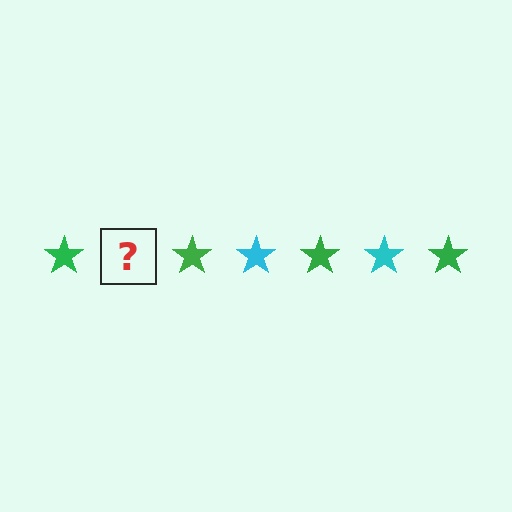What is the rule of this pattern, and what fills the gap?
The rule is that the pattern cycles through green, cyan stars. The gap should be filled with a cyan star.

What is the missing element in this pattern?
The missing element is a cyan star.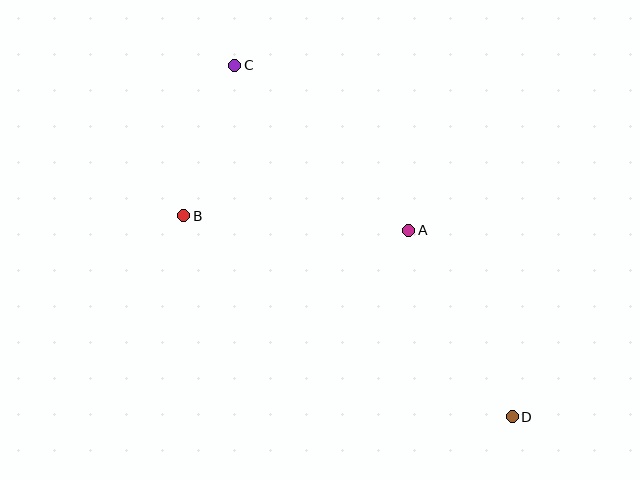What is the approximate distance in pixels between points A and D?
The distance between A and D is approximately 213 pixels.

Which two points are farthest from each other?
Points C and D are farthest from each other.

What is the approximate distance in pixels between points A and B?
The distance between A and B is approximately 226 pixels.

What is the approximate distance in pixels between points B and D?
The distance between B and D is approximately 385 pixels.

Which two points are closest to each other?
Points B and C are closest to each other.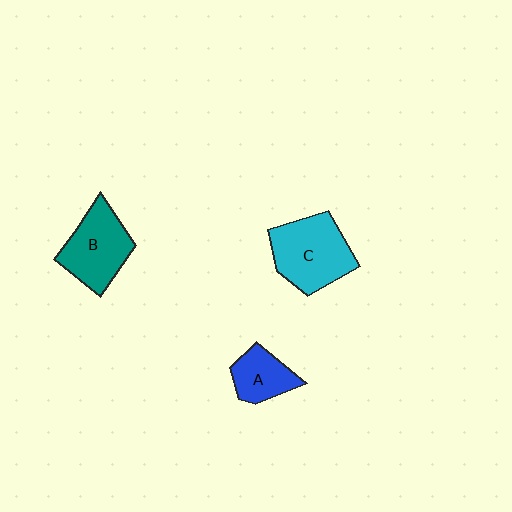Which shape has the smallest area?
Shape A (blue).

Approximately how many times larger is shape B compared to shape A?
Approximately 1.6 times.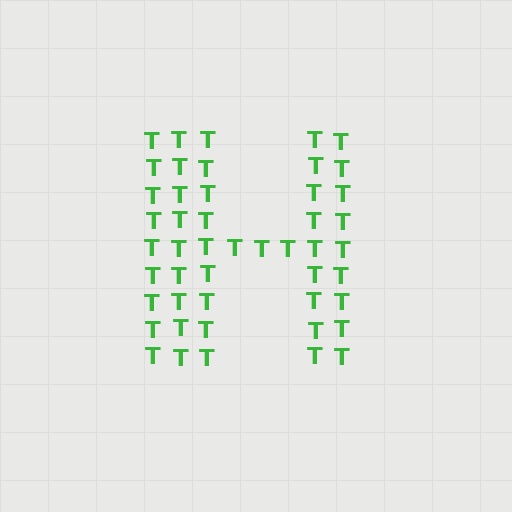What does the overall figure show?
The overall figure shows the letter H.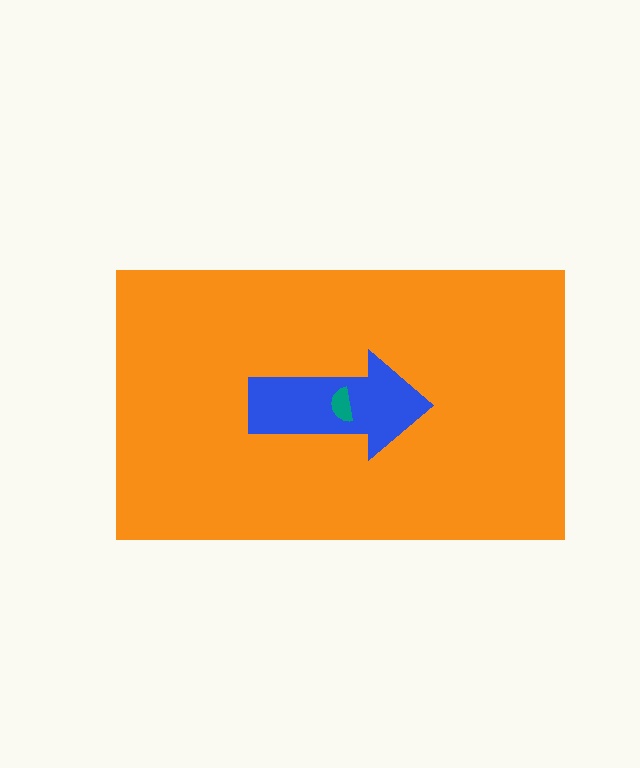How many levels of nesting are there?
3.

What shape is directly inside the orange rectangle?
The blue arrow.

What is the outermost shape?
The orange rectangle.